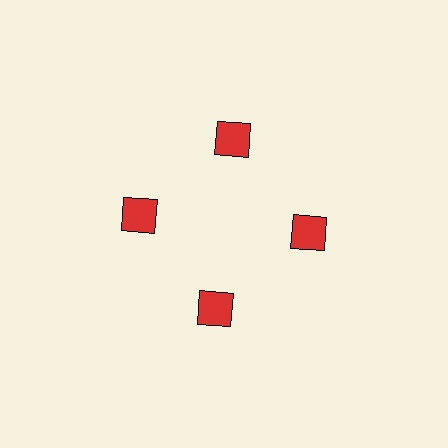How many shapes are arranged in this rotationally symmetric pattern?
There are 4 shapes, arranged in 4 groups of 1.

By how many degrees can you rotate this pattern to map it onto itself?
The pattern maps onto itself every 90 degrees of rotation.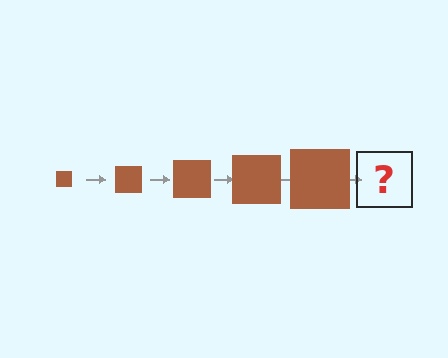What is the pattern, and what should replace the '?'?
The pattern is that the square gets progressively larger each step. The '?' should be a brown square, larger than the previous one.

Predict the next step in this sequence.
The next step is a brown square, larger than the previous one.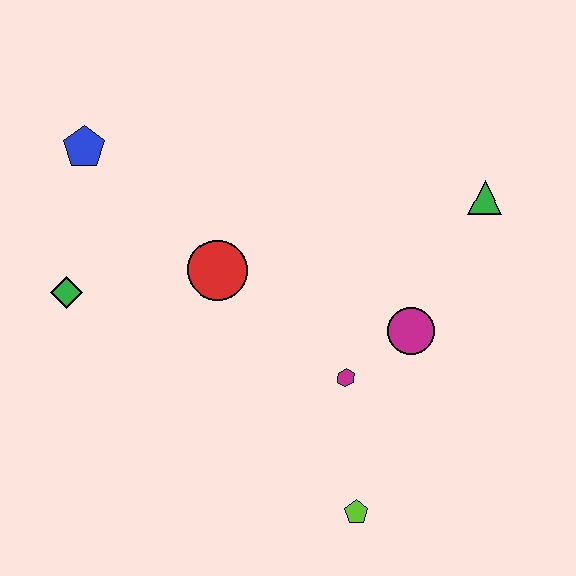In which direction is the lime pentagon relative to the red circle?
The lime pentagon is below the red circle.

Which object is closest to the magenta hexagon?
The magenta circle is closest to the magenta hexagon.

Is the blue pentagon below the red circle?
No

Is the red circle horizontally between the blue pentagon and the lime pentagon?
Yes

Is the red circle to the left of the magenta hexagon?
Yes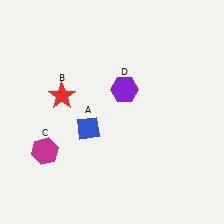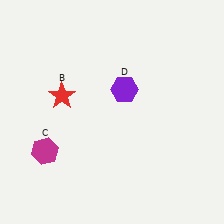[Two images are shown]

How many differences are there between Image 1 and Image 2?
There is 1 difference between the two images.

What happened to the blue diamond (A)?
The blue diamond (A) was removed in Image 2. It was in the bottom-left area of Image 1.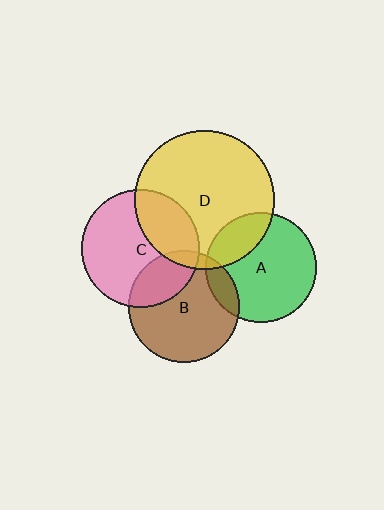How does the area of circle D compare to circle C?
Approximately 1.4 times.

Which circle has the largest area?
Circle D (yellow).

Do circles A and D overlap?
Yes.